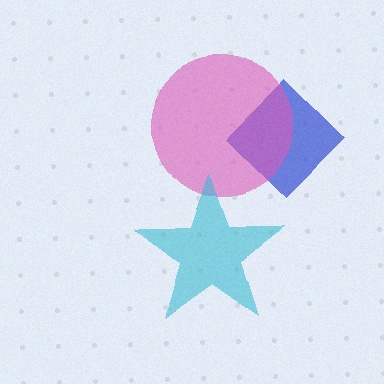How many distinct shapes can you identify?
There are 3 distinct shapes: a blue diamond, a pink circle, a cyan star.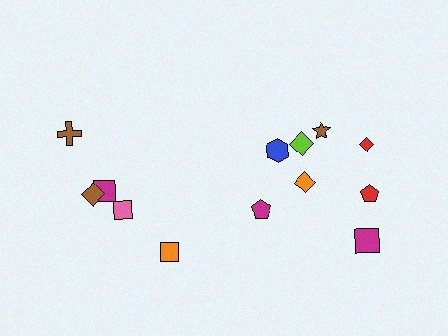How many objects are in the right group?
There are 8 objects.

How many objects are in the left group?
There are 5 objects.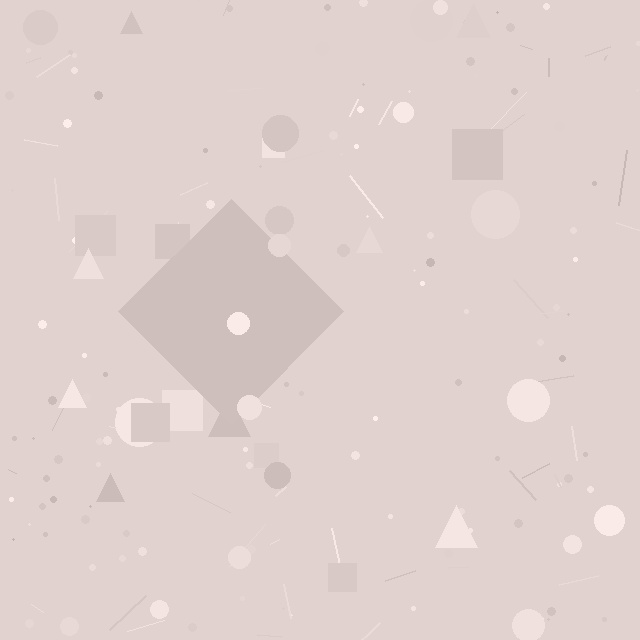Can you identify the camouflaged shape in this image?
The camouflaged shape is a diamond.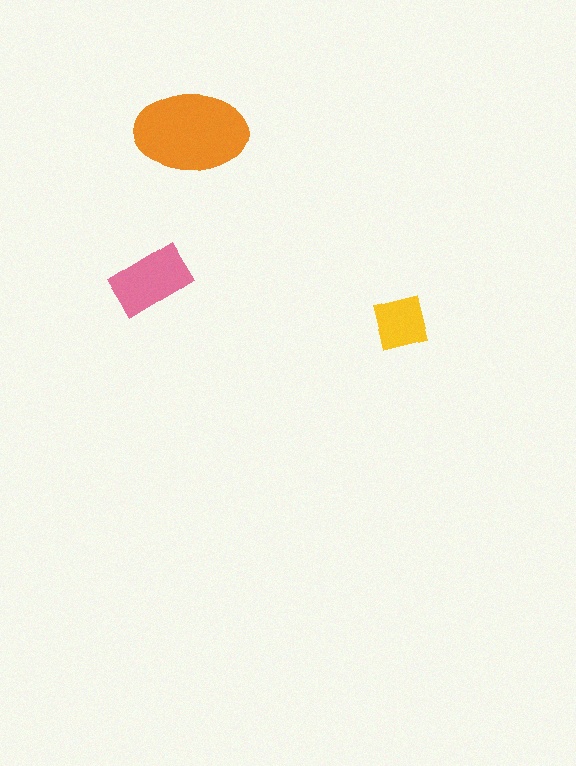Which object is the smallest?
The yellow square.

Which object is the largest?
The orange ellipse.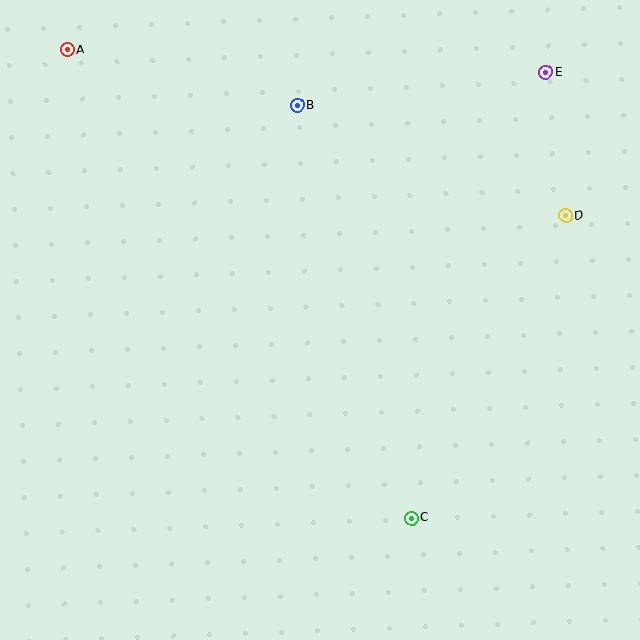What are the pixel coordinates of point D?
Point D is at (566, 216).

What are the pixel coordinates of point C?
Point C is at (411, 518).